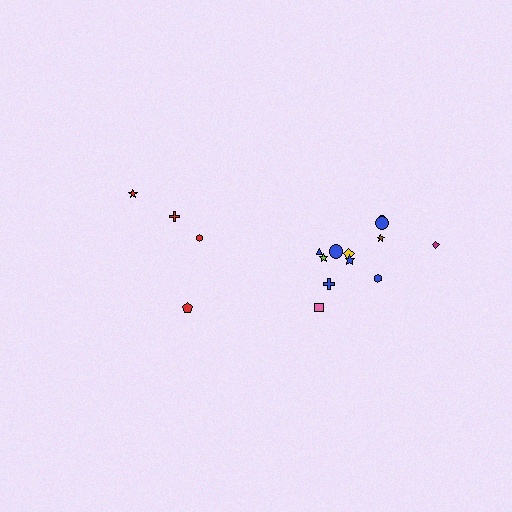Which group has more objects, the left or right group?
The right group.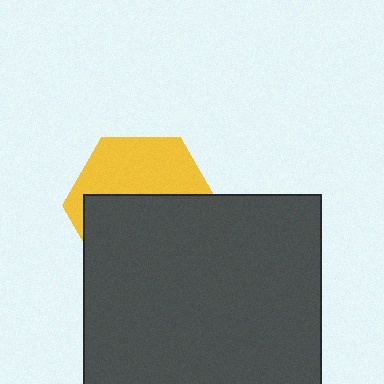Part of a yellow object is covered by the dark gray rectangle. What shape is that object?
It is a hexagon.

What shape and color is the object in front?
The object in front is a dark gray rectangle.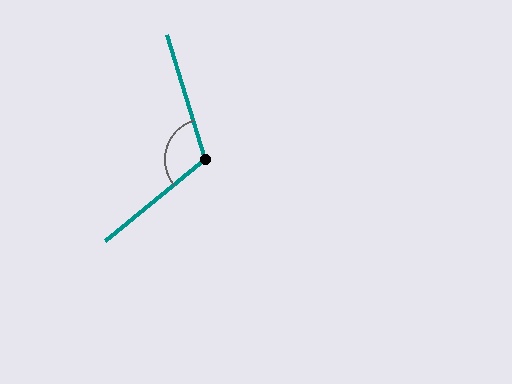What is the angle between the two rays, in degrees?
Approximately 112 degrees.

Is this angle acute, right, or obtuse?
It is obtuse.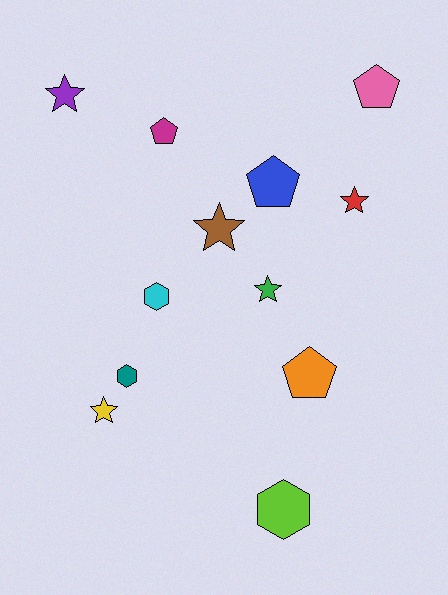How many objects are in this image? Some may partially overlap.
There are 12 objects.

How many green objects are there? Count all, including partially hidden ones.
There is 1 green object.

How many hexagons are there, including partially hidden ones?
There are 3 hexagons.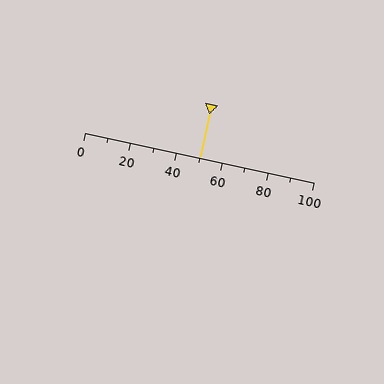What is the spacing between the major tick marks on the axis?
The major ticks are spaced 20 apart.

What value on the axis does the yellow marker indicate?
The marker indicates approximately 50.